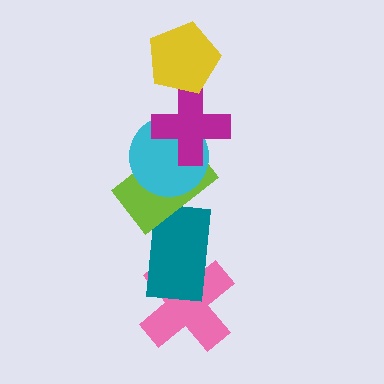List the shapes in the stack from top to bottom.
From top to bottom: the yellow pentagon, the magenta cross, the cyan circle, the lime rectangle, the teal rectangle, the pink cross.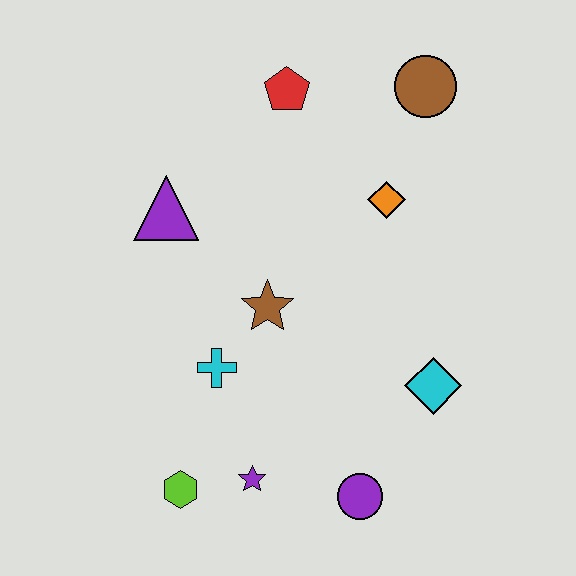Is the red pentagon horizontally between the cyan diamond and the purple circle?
No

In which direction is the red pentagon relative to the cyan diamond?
The red pentagon is above the cyan diamond.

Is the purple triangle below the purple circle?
No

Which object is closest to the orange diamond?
The brown circle is closest to the orange diamond.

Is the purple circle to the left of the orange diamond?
Yes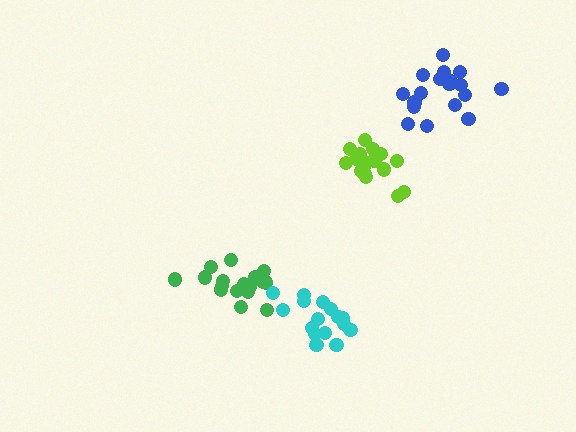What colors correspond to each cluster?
The clusters are colored: lime, blue, green, cyan.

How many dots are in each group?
Group 1: 18 dots, Group 2: 18 dots, Group 3: 17 dots, Group 4: 16 dots (69 total).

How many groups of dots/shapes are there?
There are 4 groups.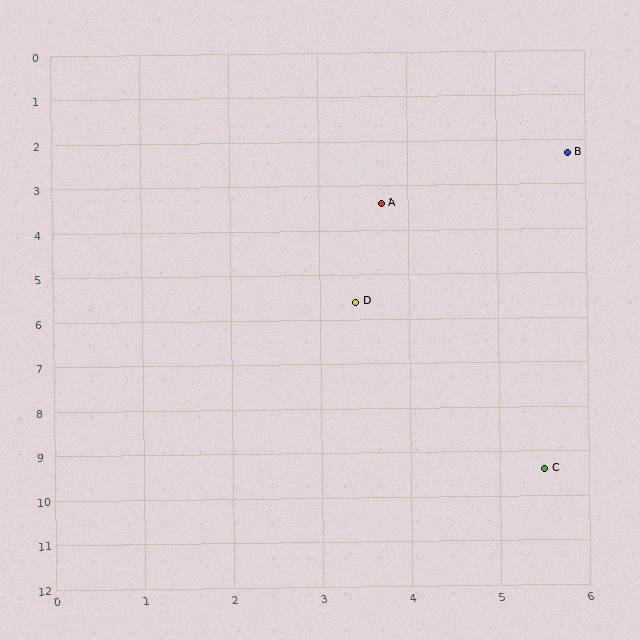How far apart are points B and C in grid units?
Points B and C are about 7.1 grid units apart.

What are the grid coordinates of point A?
Point A is at approximately (3.7, 3.4).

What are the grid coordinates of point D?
Point D is at approximately (3.4, 5.6).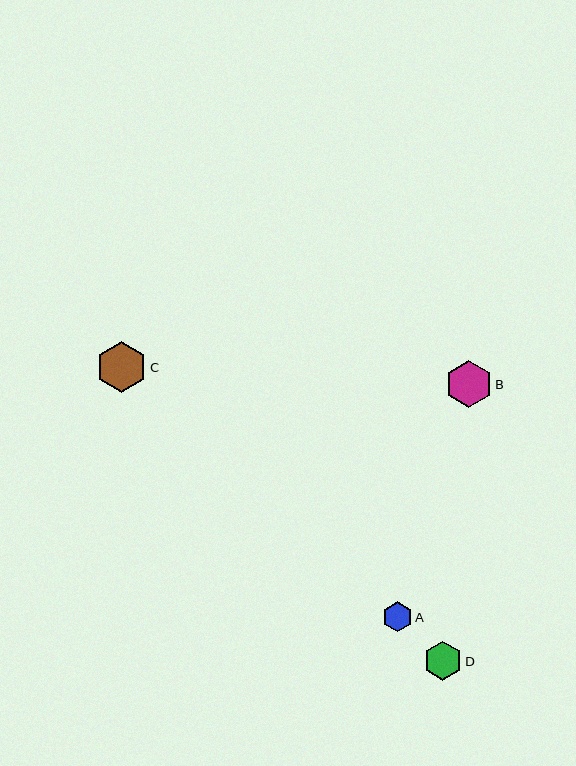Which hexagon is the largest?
Hexagon C is the largest with a size of approximately 51 pixels.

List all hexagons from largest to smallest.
From largest to smallest: C, B, D, A.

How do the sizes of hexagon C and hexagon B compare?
Hexagon C and hexagon B are approximately the same size.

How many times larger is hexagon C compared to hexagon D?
Hexagon C is approximately 1.3 times the size of hexagon D.